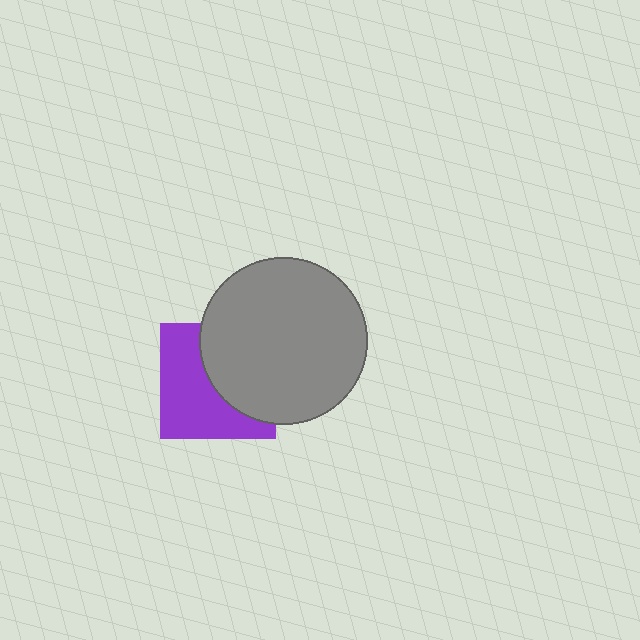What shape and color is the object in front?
The object in front is a gray circle.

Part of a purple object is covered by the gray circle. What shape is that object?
It is a square.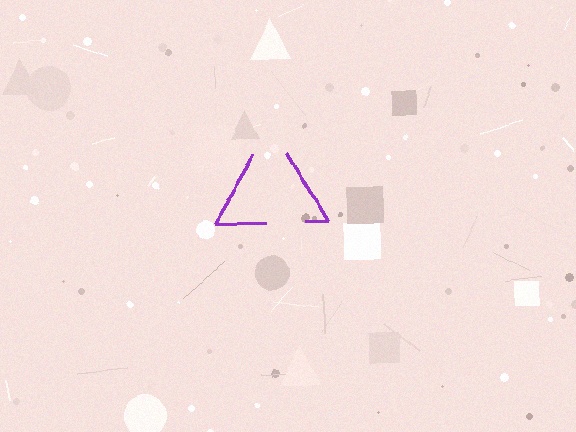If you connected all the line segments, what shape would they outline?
They would outline a triangle.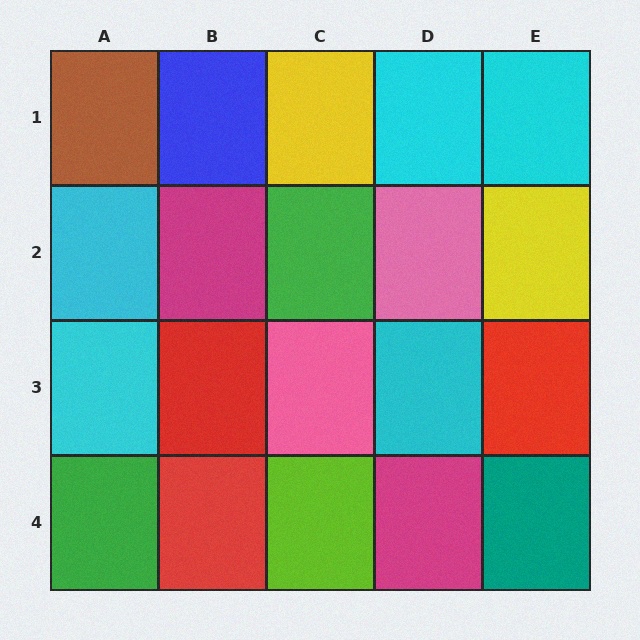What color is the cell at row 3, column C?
Pink.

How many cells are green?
2 cells are green.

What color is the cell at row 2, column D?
Pink.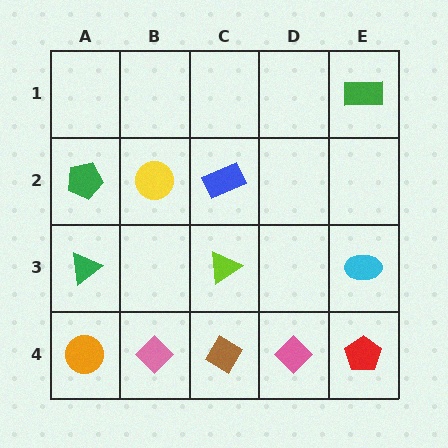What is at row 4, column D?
A pink diamond.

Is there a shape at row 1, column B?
No, that cell is empty.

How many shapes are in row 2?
3 shapes.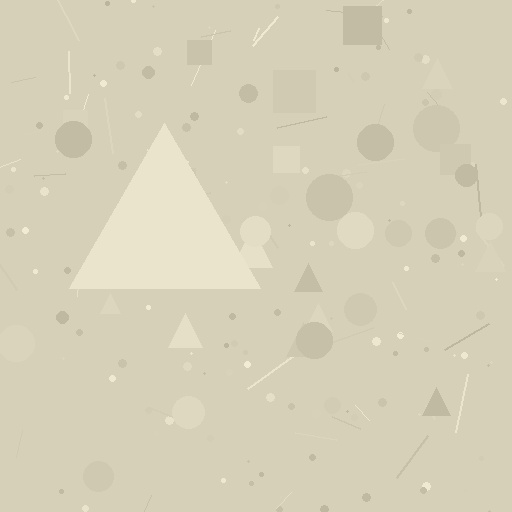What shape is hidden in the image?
A triangle is hidden in the image.